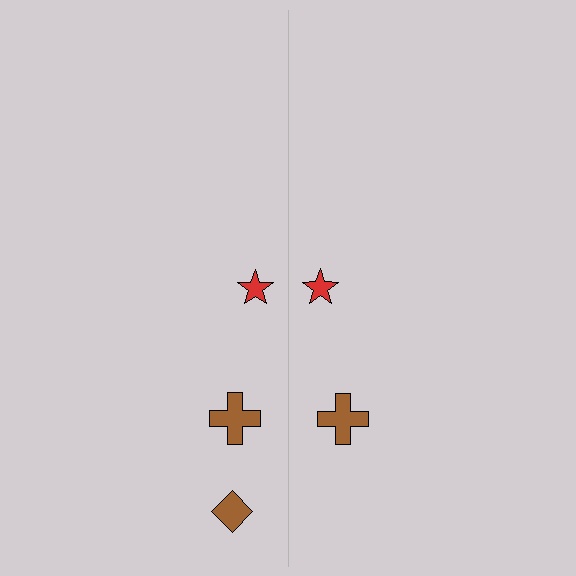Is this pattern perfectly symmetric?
No, the pattern is not perfectly symmetric. A brown diamond is missing from the right side.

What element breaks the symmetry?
A brown diamond is missing from the right side.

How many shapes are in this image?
There are 5 shapes in this image.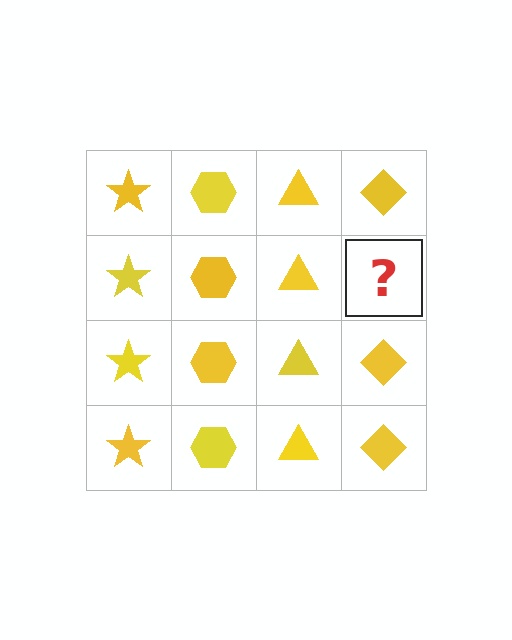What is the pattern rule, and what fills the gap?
The rule is that each column has a consistent shape. The gap should be filled with a yellow diamond.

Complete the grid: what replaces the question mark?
The question mark should be replaced with a yellow diamond.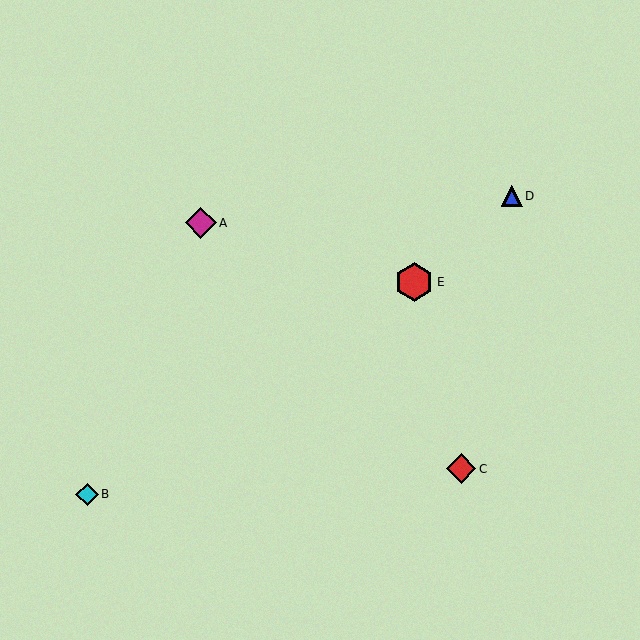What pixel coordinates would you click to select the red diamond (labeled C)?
Click at (461, 469) to select the red diamond C.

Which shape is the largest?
The red hexagon (labeled E) is the largest.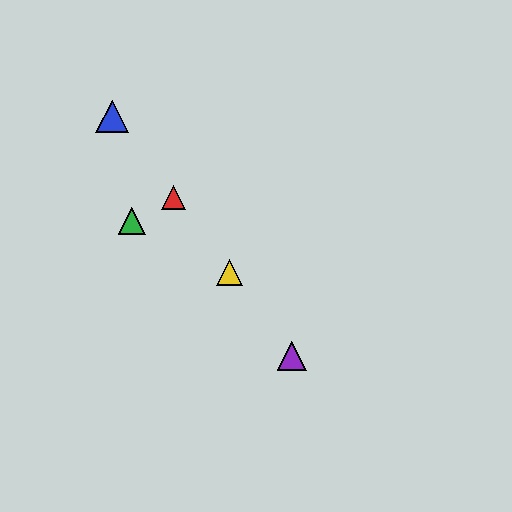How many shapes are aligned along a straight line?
4 shapes (the red triangle, the blue triangle, the yellow triangle, the purple triangle) are aligned along a straight line.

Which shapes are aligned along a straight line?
The red triangle, the blue triangle, the yellow triangle, the purple triangle are aligned along a straight line.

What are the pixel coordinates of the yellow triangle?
The yellow triangle is at (229, 272).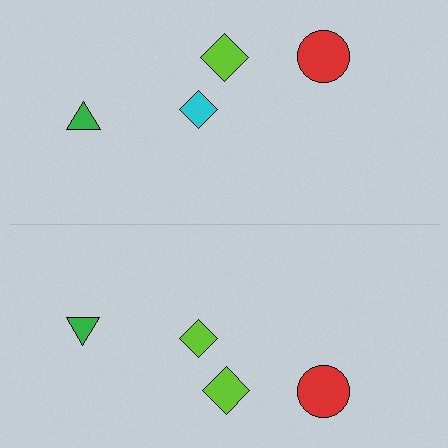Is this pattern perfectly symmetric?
No, the pattern is not perfectly symmetric. The lime diamond on the bottom side breaks the symmetry — its mirror counterpart is cyan.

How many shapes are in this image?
There are 8 shapes in this image.